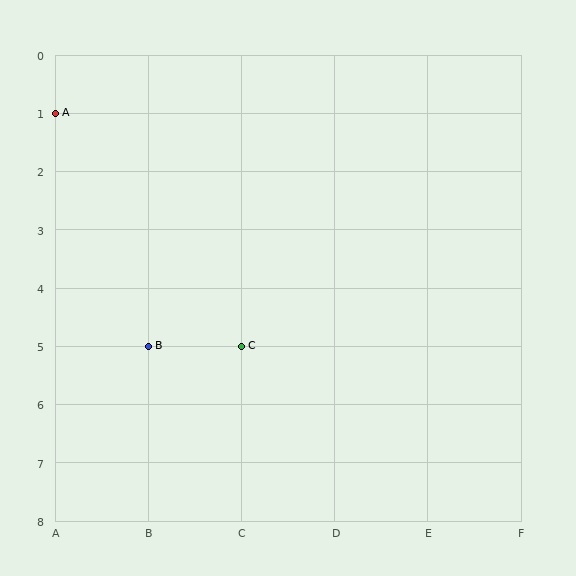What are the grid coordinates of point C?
Point C is at grid coordinates (C, 5).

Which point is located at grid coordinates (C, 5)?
Point C is at (C, 5).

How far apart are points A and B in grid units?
Points A and B are 1 column and 4 rows apart (about 4.1 grid units diagonally).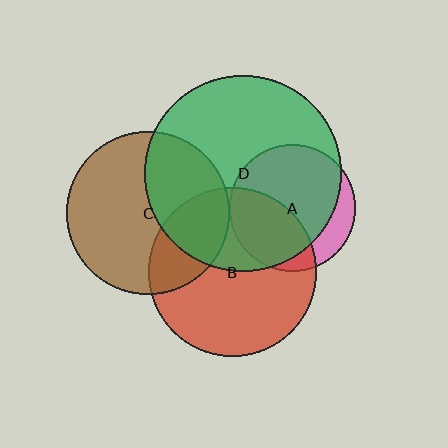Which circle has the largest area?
Circle D (green).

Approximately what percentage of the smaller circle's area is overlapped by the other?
Approximately 25%.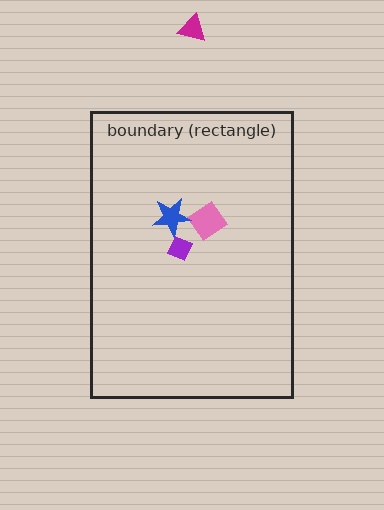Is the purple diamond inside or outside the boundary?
Inside.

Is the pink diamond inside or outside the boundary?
Inside.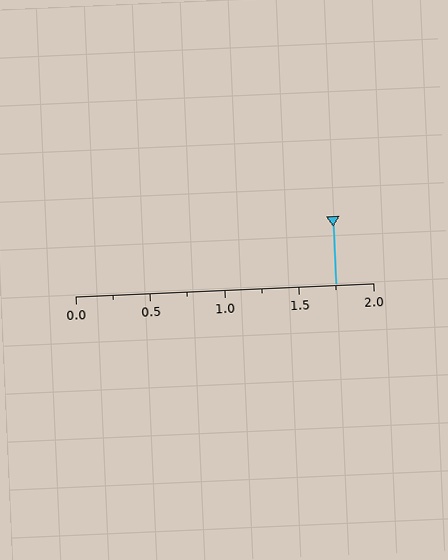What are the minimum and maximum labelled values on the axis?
The axis runs from 0.0 to 2.0.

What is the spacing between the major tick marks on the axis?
The major ticks are spaced 0.5 apart.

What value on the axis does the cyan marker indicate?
The marker indicates approximately 1.75.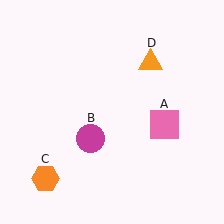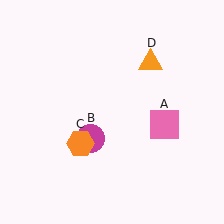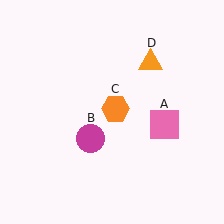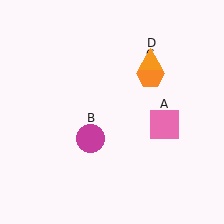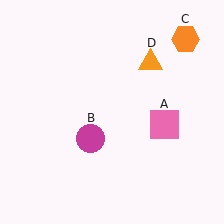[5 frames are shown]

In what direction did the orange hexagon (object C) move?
The orange hexagon (object C) moved up and to the right.